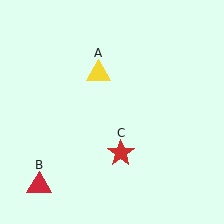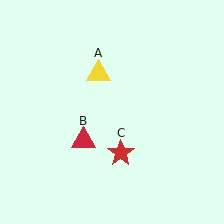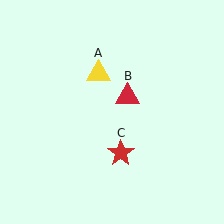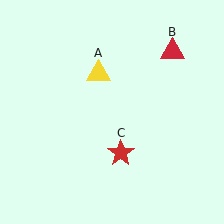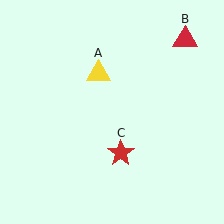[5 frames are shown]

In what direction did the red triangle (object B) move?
The red triangle (object B) moved up and to the right.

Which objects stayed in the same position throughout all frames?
Yellow triangle (object A) and red star (object C) remained stationary.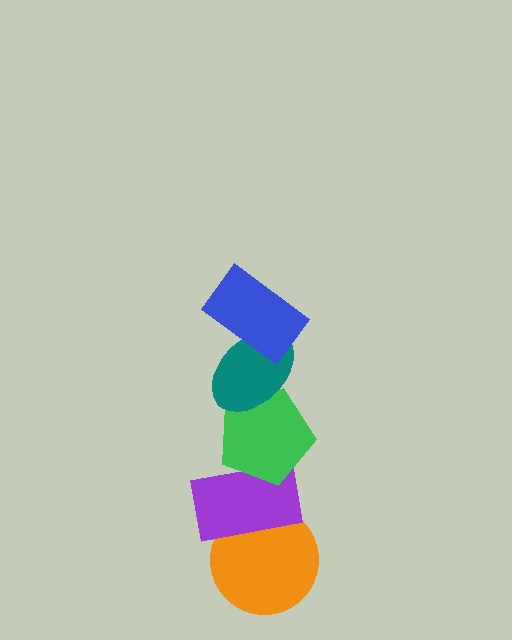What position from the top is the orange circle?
The orange circle is 5th from the top.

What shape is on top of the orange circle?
The purple rectangle is on top of the orange circle.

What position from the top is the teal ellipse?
The teal ellipse is 2nd from the top.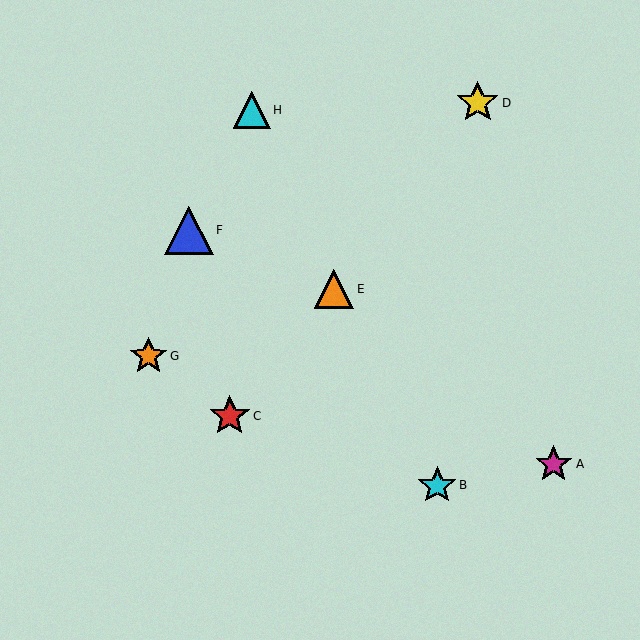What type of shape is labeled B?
Shape B is a cyan star.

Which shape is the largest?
The blue triangle (labeled F) is the largest.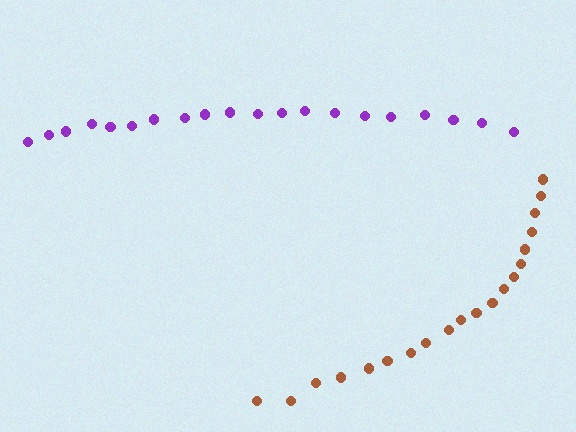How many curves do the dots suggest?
There are 2 distinct paths.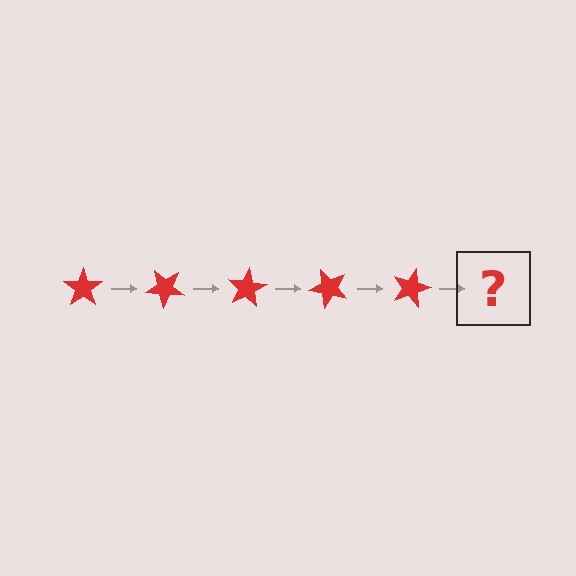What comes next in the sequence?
The next element should be a red star rotated 200 degrees.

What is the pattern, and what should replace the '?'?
The pattern is that the star rotates 40 degrees each step. The '?' should be a red star rotated 200 degrees.